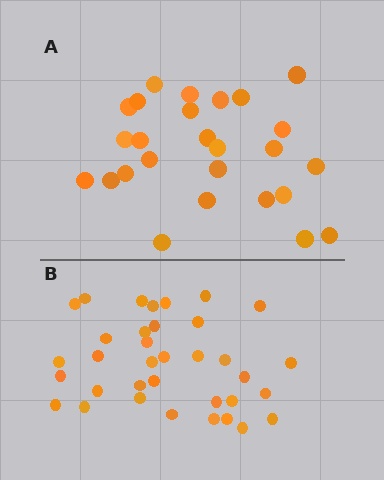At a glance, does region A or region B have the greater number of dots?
Region B (the bottom region) has more dots.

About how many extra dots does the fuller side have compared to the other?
Region B has roughly 8 or so more dots than region A.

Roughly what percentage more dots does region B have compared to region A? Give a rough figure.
About 35% more.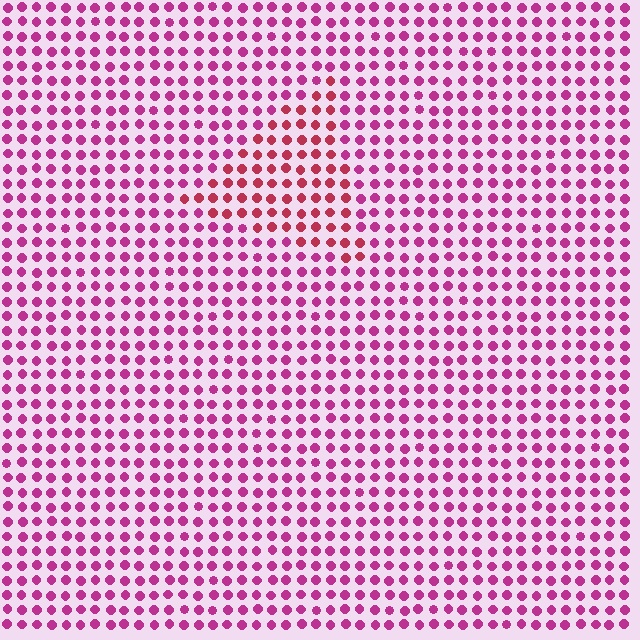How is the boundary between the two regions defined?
The boundary is defined purely by a slight shift in hue (about 28 degrees). Spacing, size, and orientation are identical on both sides.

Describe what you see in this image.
The image is filled with small magenta elements in a uniform arrangement. A triangle-shaped region is visible where the elements are tinted to a slightly different hue, forming a subtle color boundary.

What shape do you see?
I see a triangle.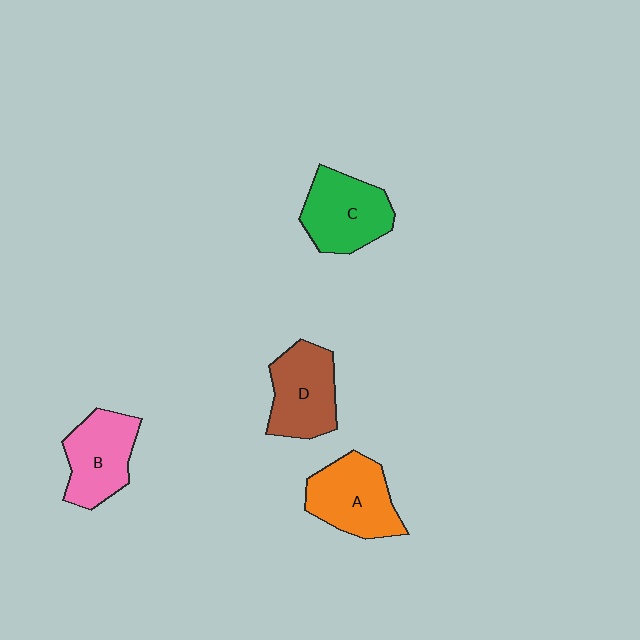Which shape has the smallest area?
Shape B (pink).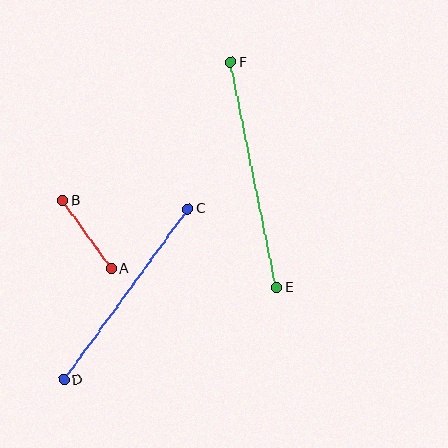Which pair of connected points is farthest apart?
Points E and F are farthest apart.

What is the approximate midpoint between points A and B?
The midpoint is at approximately (87, 235) pixels.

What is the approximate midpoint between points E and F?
The midpoint is at approximately (254, 175) pixels.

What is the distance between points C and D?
The distance is approximately 211 pixels.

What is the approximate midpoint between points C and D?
The midpoint is at approximately (126, 294) pixels.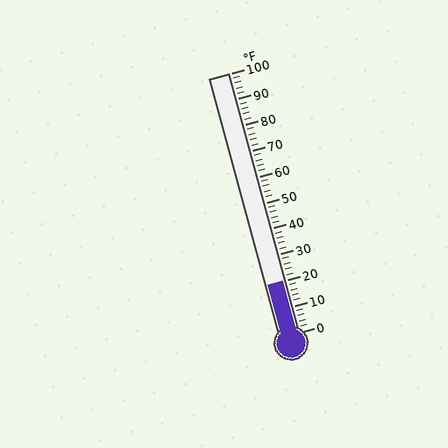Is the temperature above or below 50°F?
The temperature is below 50°F.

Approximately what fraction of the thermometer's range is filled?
The thermometer is filled to approximately 20% of its range.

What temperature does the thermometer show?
The thermometer shows approximately 20°F.